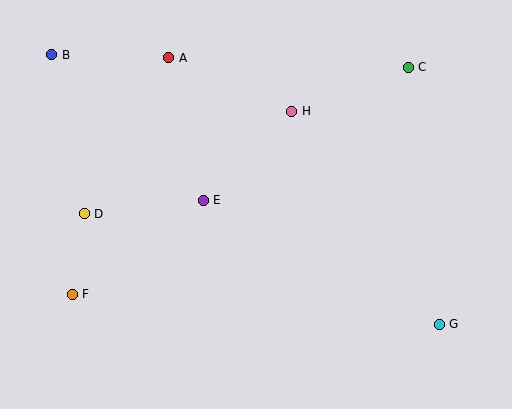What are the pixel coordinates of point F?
Point F is at (72, 294).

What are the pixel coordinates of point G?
Point G is at (439, 324).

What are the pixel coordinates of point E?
Point E is at (203, 201).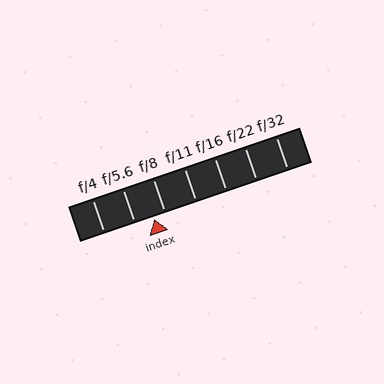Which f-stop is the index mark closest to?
The index mark is closest to f/8.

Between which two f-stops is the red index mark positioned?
The index mark is between f/5.6 and f/8.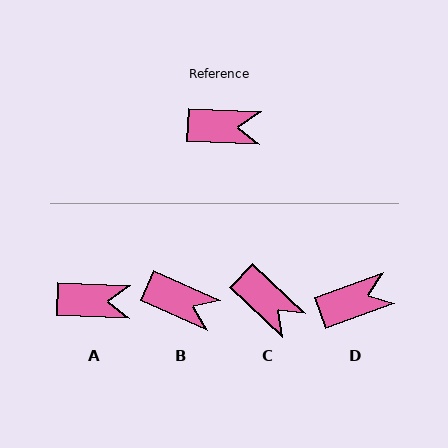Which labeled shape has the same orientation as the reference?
A.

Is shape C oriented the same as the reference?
No, it is off by about 41 degrees.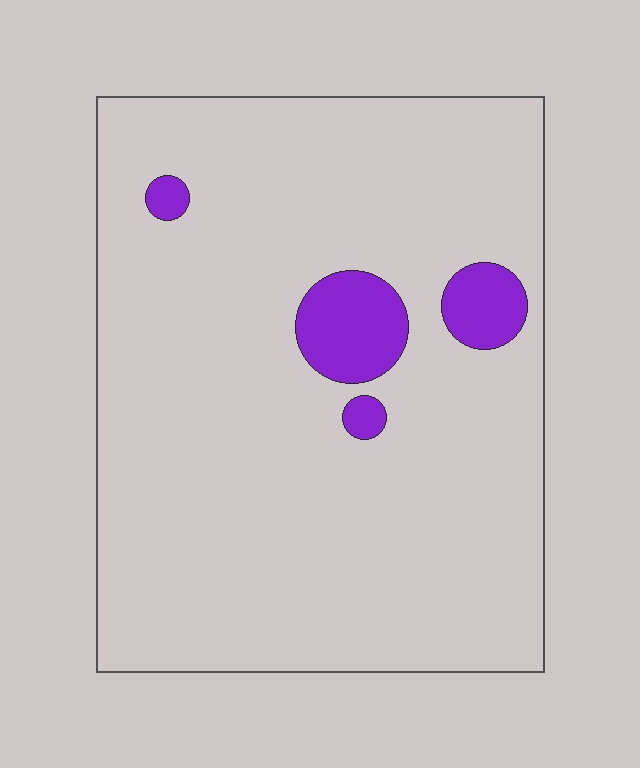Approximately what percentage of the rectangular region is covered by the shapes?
Approximately 5%.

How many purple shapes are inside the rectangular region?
4.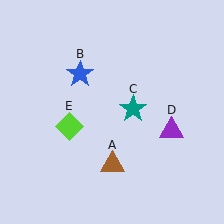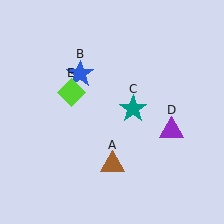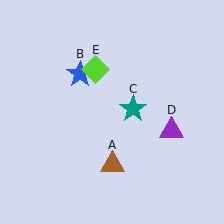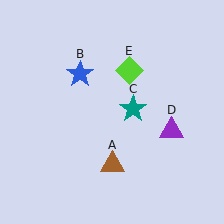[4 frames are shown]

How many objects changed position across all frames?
1 object changed position: lime diamond (object E).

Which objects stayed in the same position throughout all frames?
Brown triangle (object A) and blue star (object B) and teal star (object C) and purple triangle (object D) remained stationary.